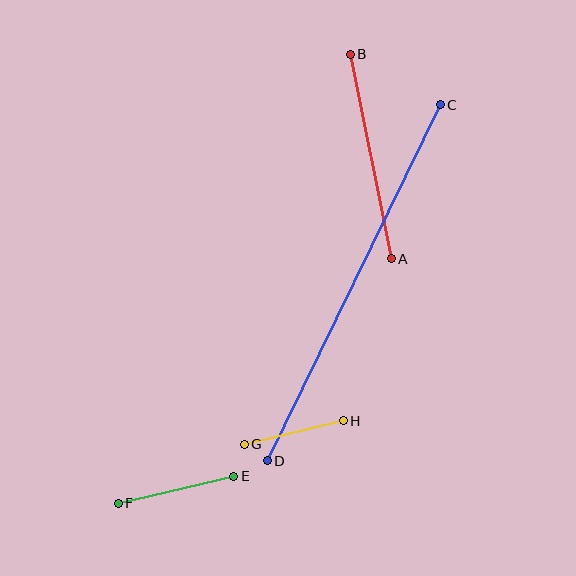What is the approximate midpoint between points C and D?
The midpoint is at approximately (354, 283) pixels.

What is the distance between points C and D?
The distance is approximately 396 pixels.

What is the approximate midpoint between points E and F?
The midpoint is at approximately (176, 490) pixels.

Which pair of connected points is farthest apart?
Points C and D are farthest apart.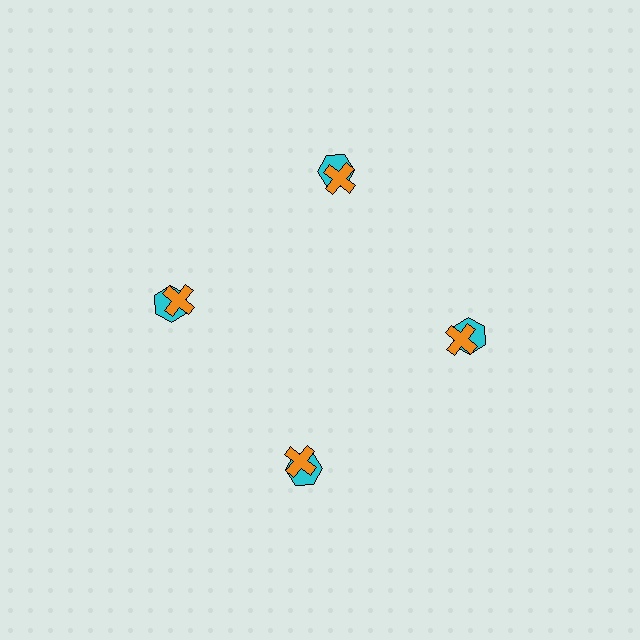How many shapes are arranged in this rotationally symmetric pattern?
There are 8 shapes, arranged in 4 groups of 2.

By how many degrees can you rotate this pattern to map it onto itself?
The pattern maps onto itself every 90 degrees of rotation.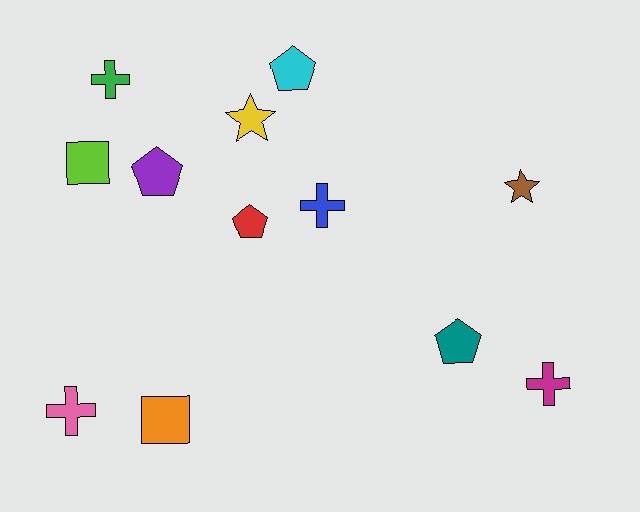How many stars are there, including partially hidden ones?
There are 2 stars.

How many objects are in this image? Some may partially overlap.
There are 12 objects.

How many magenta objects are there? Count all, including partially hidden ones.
There is 1 magenta object.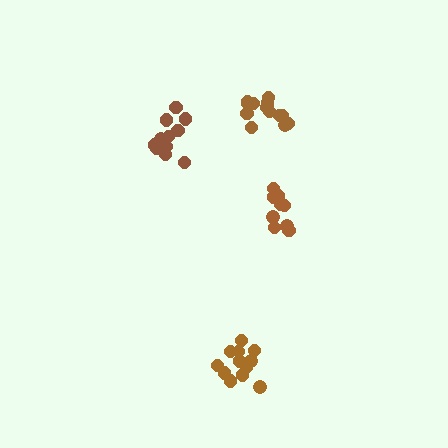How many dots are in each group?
Group 1: 11 dots, Group 2: 9 dots, Group 3: 13 dots, Group 4: 12 dots (45 total).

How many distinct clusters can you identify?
There are 4 distinct clusters.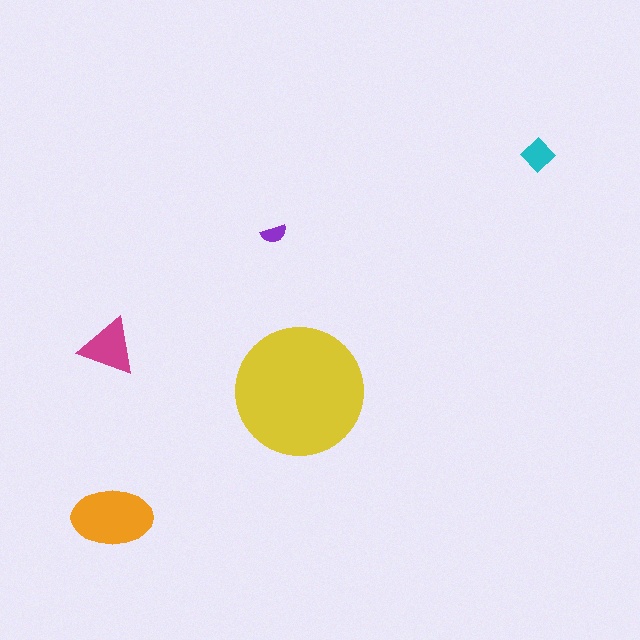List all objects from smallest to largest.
The purple semicircle, the cyan diamond, the magenta triangle, the orange ellipse, the yellow circle.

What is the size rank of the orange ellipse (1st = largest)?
2nd.